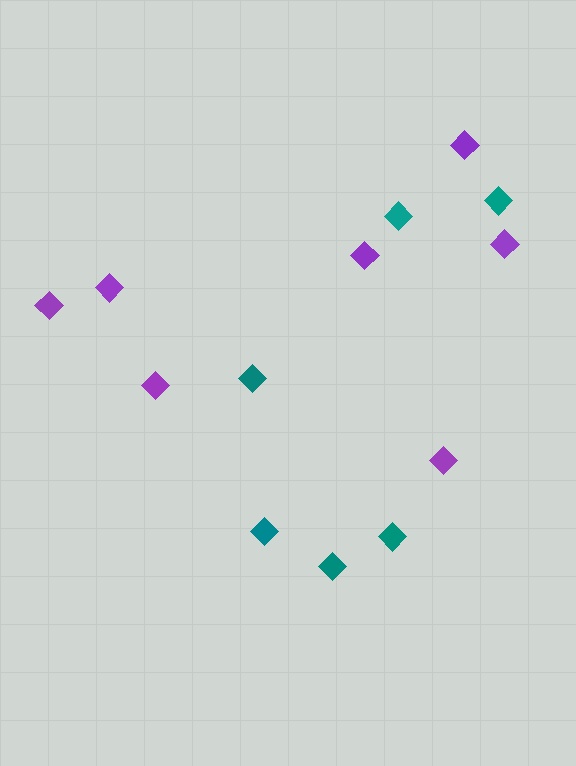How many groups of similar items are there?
There are 2 groups: one group of purple diamonds (7) and one group of teal diamonds (6).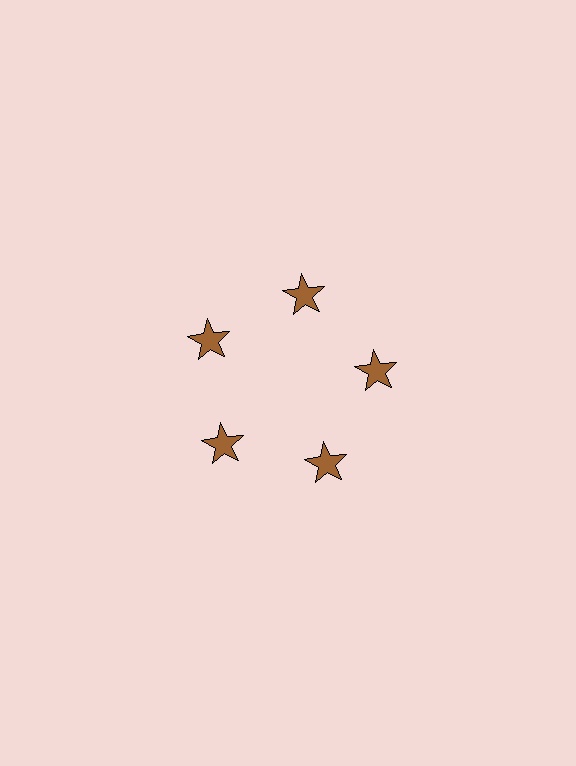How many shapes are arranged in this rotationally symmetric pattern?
There are 5 shapes, arranged in 5 groups of 1.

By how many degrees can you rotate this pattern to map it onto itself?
The pattern maps onto itself every 72 degrees of rotation.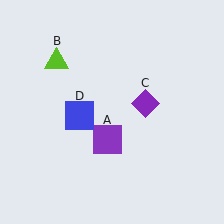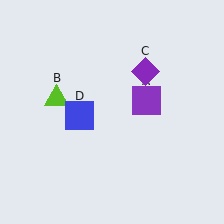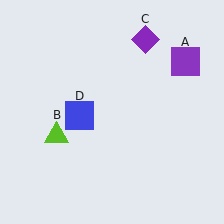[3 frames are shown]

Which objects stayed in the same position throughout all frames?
Blue square (object D) remained stationary.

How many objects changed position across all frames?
3 objects changed position: purple square (object A), lime triangle (object B), purple diamond (object C).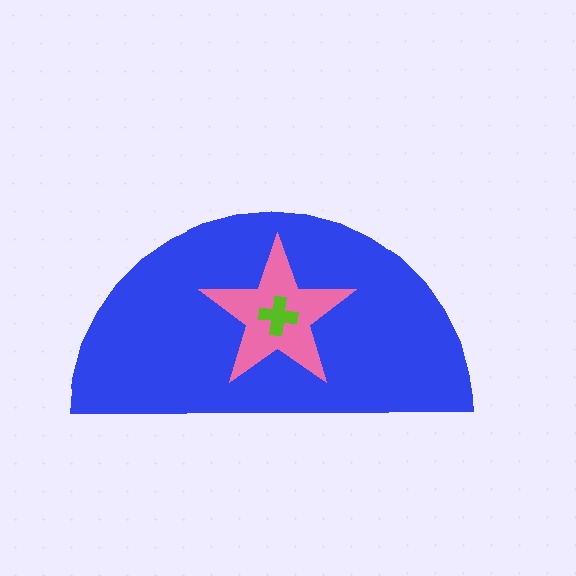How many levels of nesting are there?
3.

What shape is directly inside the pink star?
The lime cross.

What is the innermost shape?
The lime cross.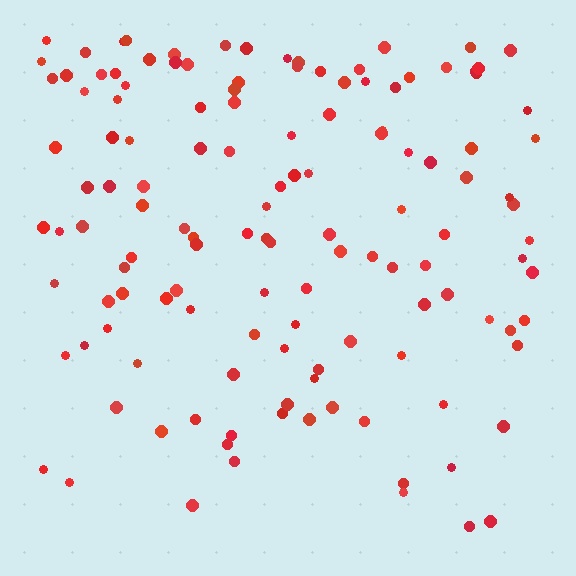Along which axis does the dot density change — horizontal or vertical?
Vertical.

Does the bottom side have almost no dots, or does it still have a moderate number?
Still a moderate number, just noticeably fewer than the top.